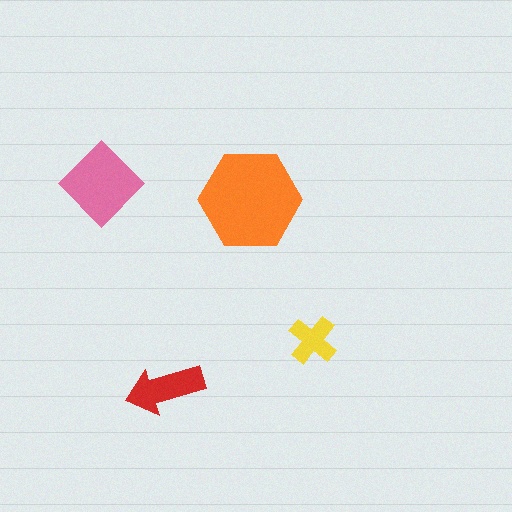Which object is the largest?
The orange hexagon.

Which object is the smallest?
The yellow cross.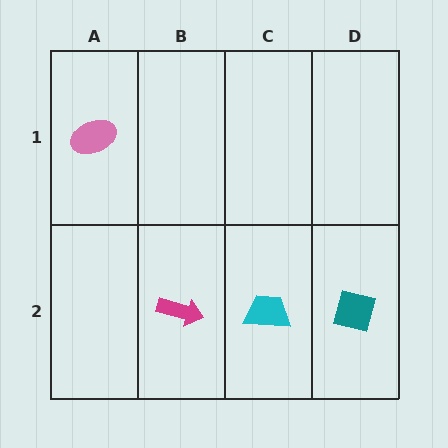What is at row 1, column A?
A pink ellipse.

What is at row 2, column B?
A magenta arrow.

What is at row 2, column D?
A teal square.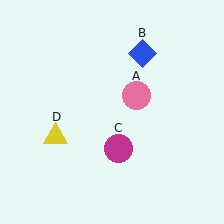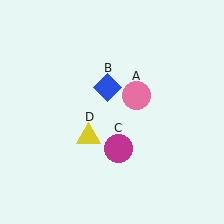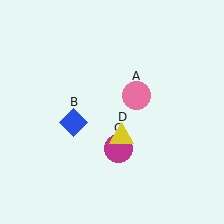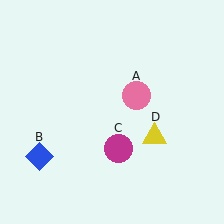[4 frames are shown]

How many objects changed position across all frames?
2 objects changed position: blue diamond (object B), yellow triangle (object D).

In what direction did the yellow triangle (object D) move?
The yellow triangle (object D) moved right.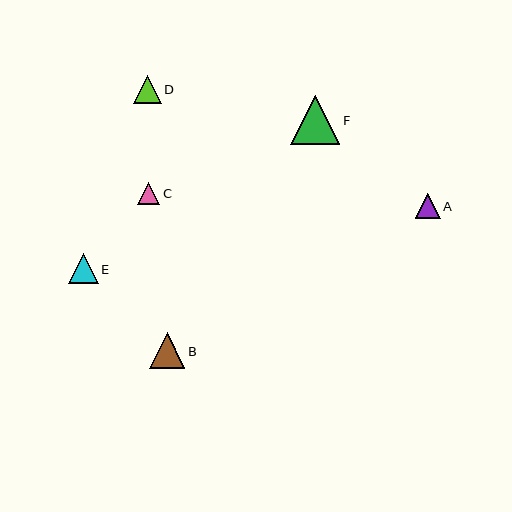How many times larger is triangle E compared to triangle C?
Triangle E is approximately 1.3 times the size of triangle C.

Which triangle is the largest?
Triangle F is the largest with a size of approximately 49 pixels.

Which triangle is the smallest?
Triangle C is the smallest with a size of approximately 22 pixels.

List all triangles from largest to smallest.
From largest to smallest: F, B, E, D, A, C.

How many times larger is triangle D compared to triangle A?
Triangle D is approximately 1.1 times the size of triangle A.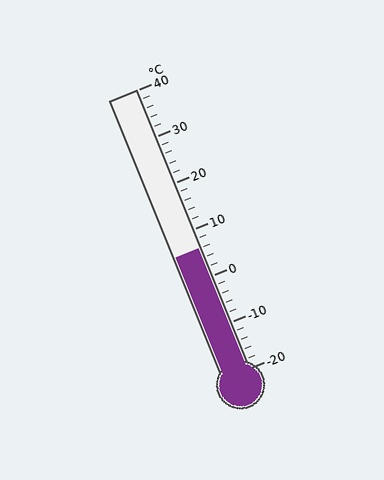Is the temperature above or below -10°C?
The temperature is above -10°C.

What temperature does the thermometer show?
The thermometer shows approximately 6°C.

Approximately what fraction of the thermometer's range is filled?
The thermometer is filled to approximately 45% of its range.